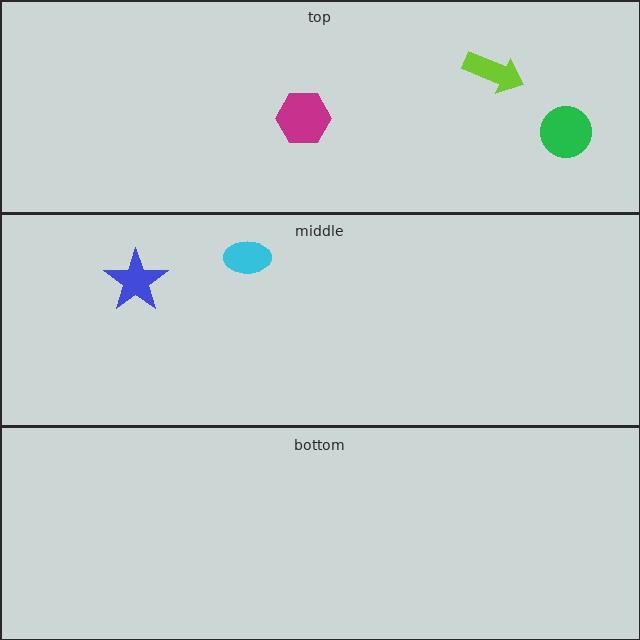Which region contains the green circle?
The top region.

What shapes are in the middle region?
The cyan ellipse, the blue star.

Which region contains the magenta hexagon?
The top region.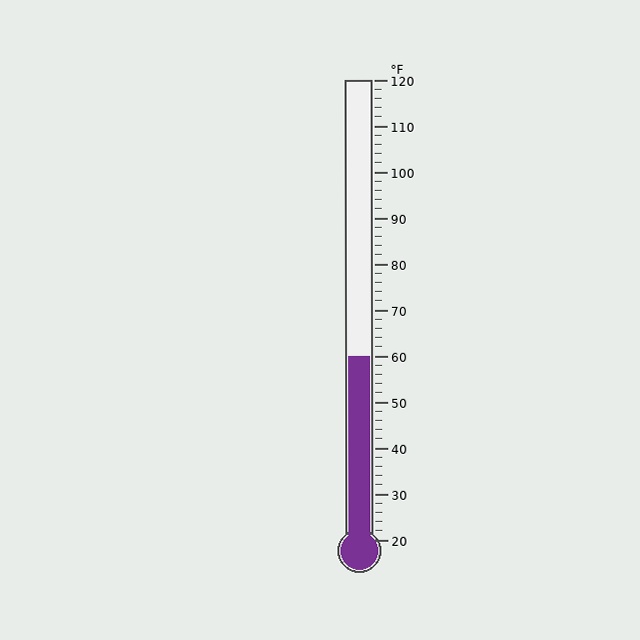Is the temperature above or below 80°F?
The temperature is below 80°F.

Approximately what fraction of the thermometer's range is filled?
The thermometer is filled to approximately 40% of its range.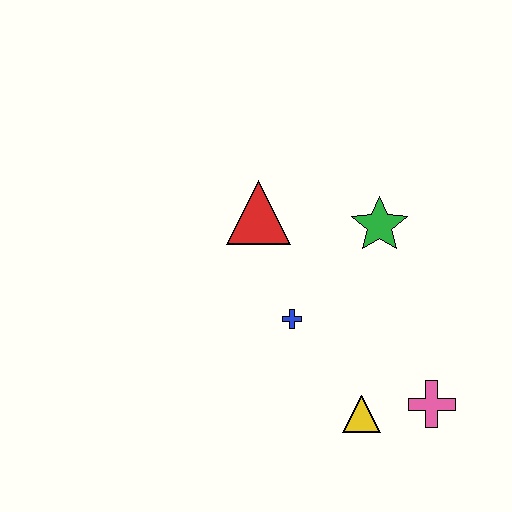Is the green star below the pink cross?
No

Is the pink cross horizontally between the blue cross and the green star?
No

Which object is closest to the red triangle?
The blue cross is closest to the red triangle.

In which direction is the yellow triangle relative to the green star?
The yellow triangle is below the green star.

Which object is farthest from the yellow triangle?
The red triangle is farthest from the yellow triangle.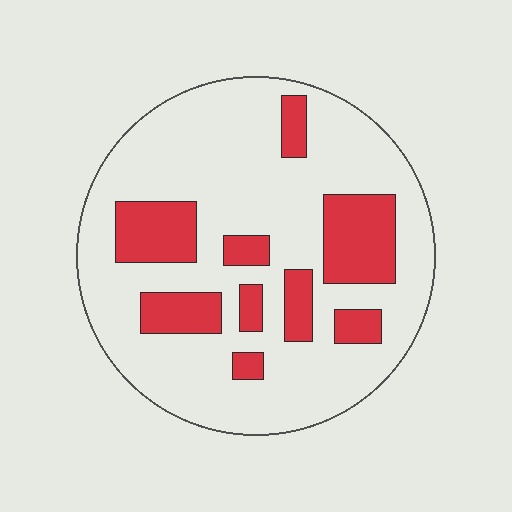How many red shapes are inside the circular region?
9.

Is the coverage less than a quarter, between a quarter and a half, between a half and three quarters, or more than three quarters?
Less than a quarter.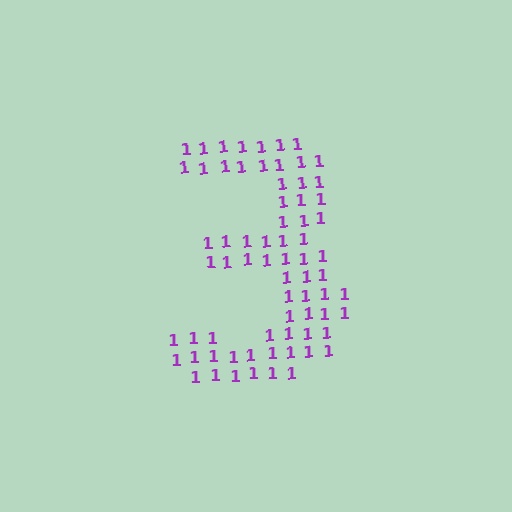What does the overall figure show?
The overall figure shows the digit 3.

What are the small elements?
The small elements are digit 1's.